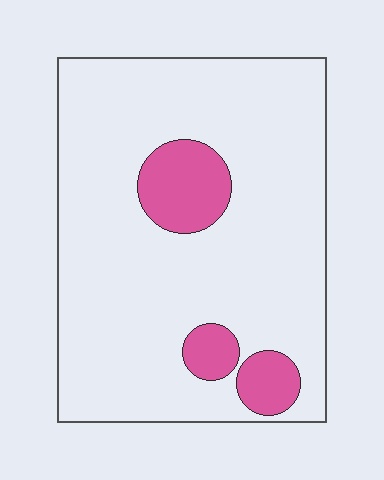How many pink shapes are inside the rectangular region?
3.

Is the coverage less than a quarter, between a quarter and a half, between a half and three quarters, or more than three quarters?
Less than a quarter.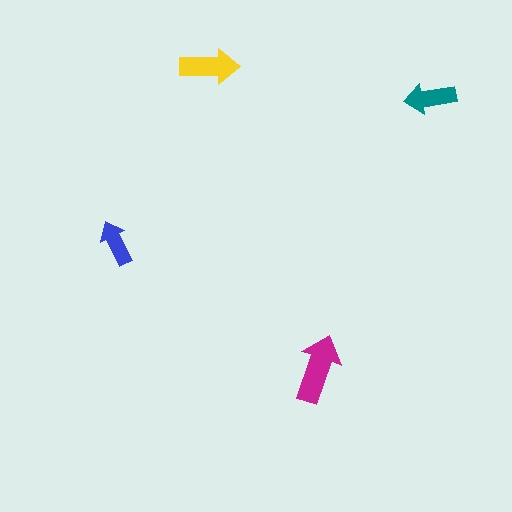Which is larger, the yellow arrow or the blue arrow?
The yellow one.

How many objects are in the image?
There are 4 objects in the image.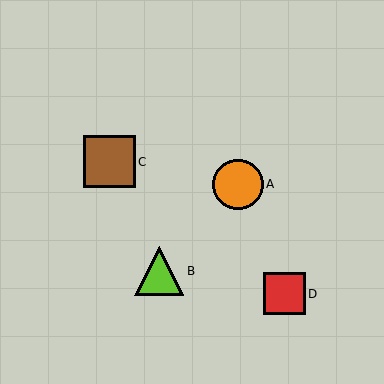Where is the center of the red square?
The center of the red square is at (284, 294).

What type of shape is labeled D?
Shape D is a red square.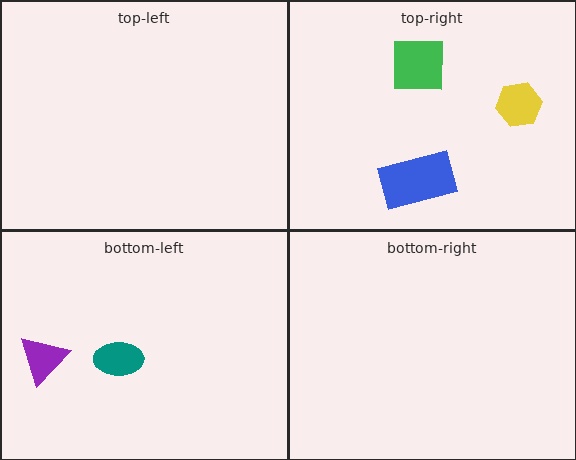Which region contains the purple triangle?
The bottom-left region.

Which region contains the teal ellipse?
The bottom-left region.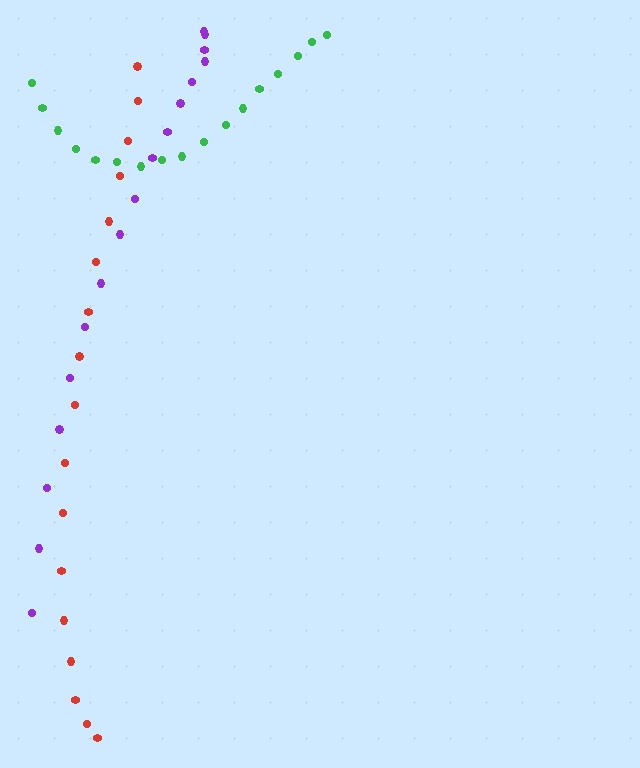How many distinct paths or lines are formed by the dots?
There are 3 distinct paths.